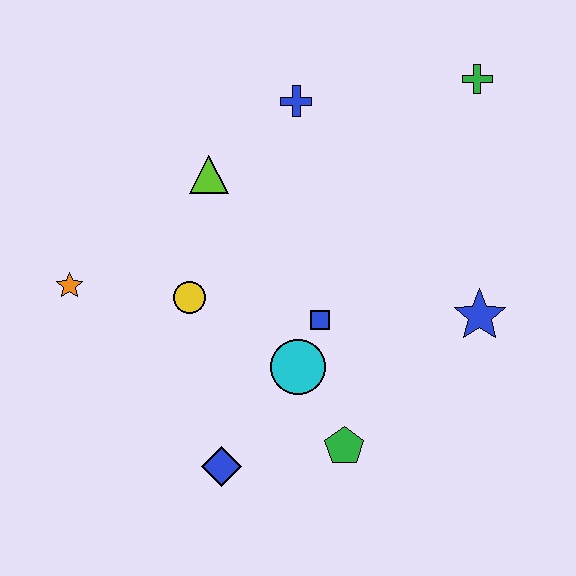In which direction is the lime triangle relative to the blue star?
The lime triangle is to the left of the blue star.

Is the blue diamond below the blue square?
Yes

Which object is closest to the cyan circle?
The blue square is closest to the cyan circle.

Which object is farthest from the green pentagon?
The green cross is farthest from the green pentagon.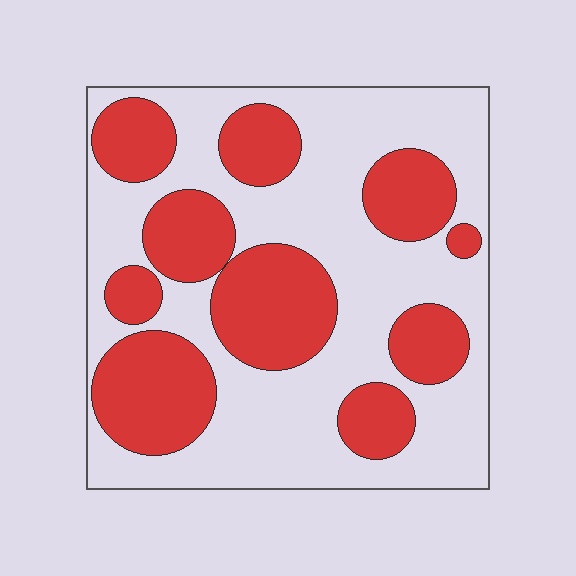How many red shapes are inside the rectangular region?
10.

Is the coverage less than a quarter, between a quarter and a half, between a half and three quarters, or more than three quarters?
Between a quarter and a half.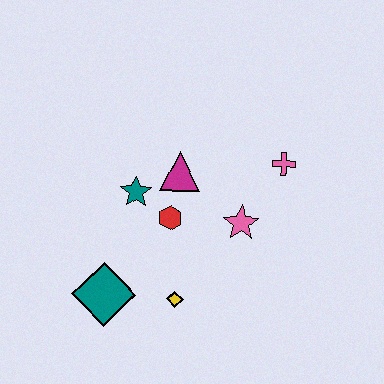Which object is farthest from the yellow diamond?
The pink cross is farthest from the yellow diamond.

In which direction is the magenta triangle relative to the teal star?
The magenta triangle is to the right of the teal star.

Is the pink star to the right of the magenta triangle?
Yes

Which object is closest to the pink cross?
The pink star is closest to the pink cross.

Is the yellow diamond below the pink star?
Yes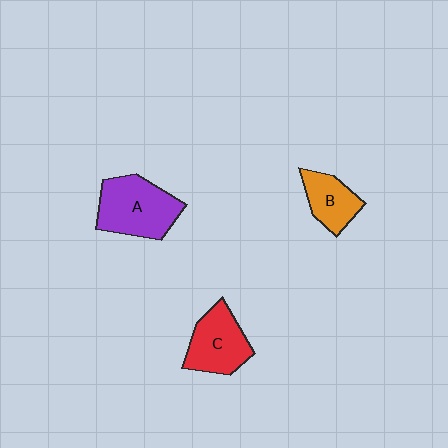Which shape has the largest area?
Shape A (purple).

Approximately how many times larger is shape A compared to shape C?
Approximately 1.2 times.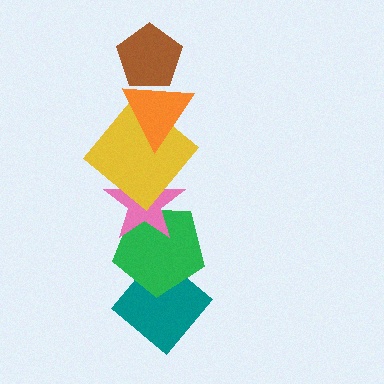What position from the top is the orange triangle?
The orange triangle is 2nd from the top.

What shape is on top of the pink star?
The yellow diamond is on top of the pink star.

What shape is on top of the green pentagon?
The pink star is on top of the green pentagon.